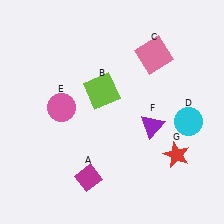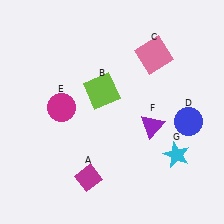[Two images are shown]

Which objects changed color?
D changed from cyan to blue. E changed from pink to magenta. G changed from red to cyan.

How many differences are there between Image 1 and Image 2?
There are 3 differences between the two images.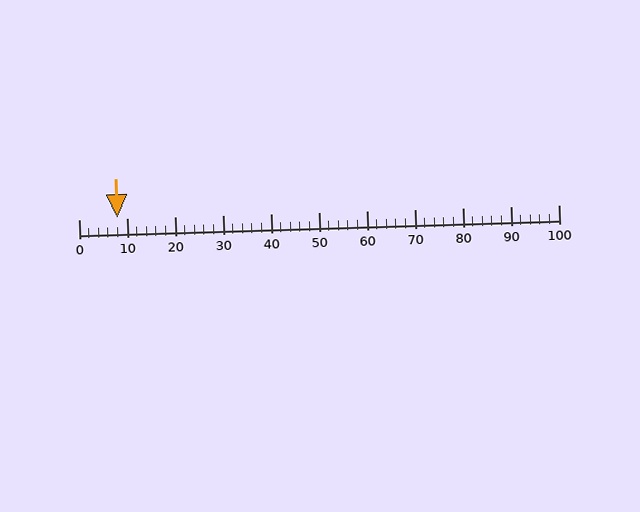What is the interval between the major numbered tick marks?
The major tick marks are spaced 10 units apart.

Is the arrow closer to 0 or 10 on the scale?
The arrow is closer to 10.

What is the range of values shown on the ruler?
The ruler shows values from 0 to 100.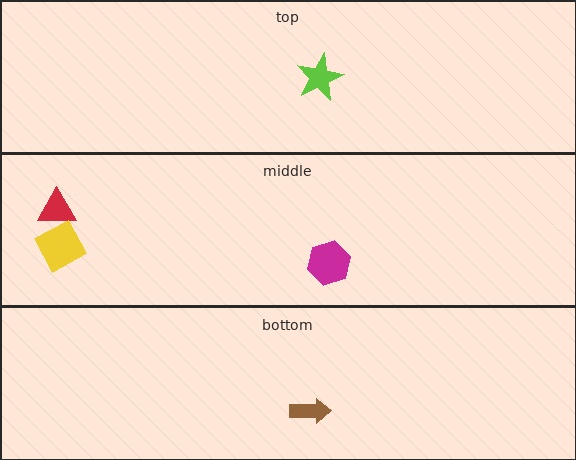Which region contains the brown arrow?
The bottom region.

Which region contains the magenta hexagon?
The middle region.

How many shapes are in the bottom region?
1.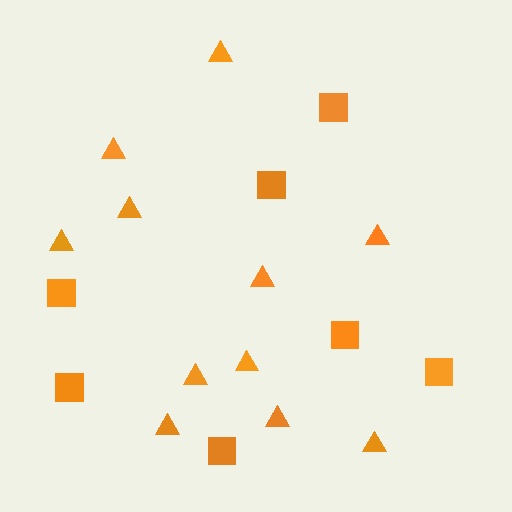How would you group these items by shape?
There are 2 groups: one group of squares (7) and one group of triangles (11).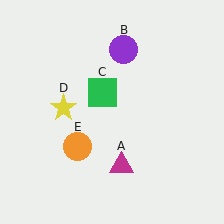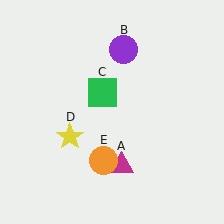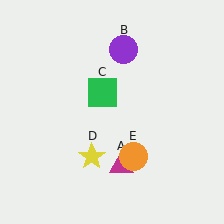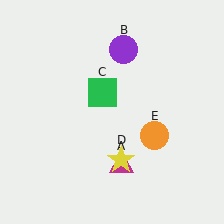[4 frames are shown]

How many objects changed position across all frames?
2 objects changed position: yellow star (object D), orange circle (object E).